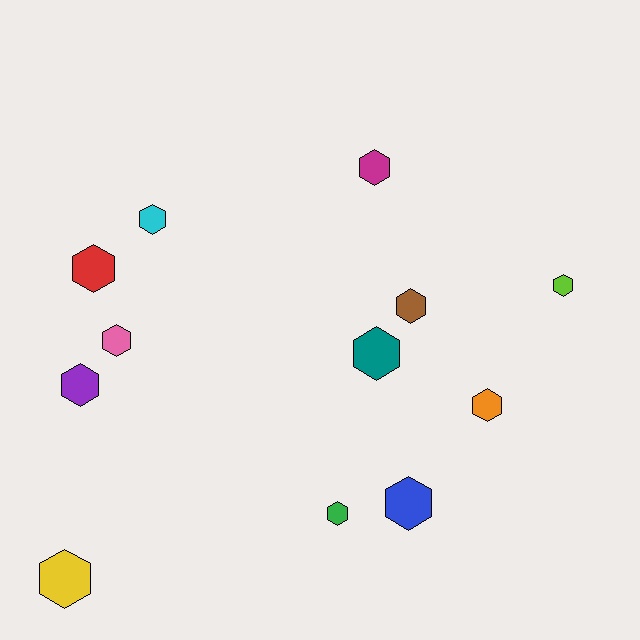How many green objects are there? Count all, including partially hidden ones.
There is 1 green object.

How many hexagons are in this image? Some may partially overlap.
There are 12 hexagons.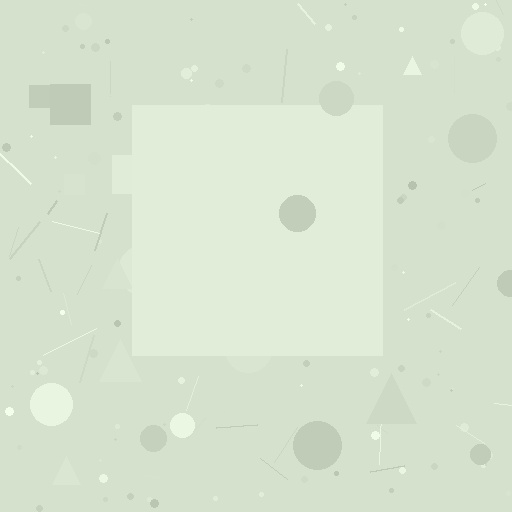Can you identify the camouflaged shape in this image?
The camouflaged shape is a square.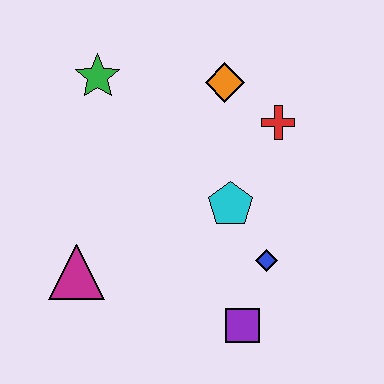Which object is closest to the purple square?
The blue diamond is closest to the purple square.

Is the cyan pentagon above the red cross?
No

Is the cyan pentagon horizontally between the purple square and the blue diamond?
No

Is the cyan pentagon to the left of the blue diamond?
Yes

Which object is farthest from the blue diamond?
The green star is farthest from the blue diamond.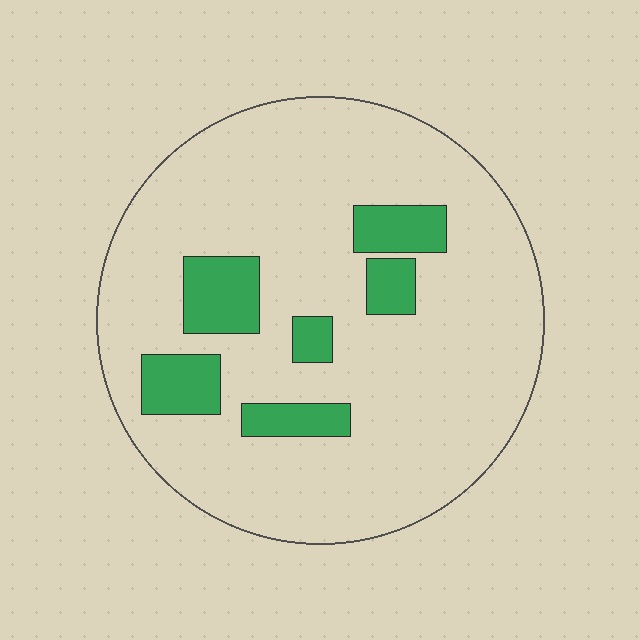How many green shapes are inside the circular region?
6.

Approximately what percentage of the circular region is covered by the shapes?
Approximately 15%.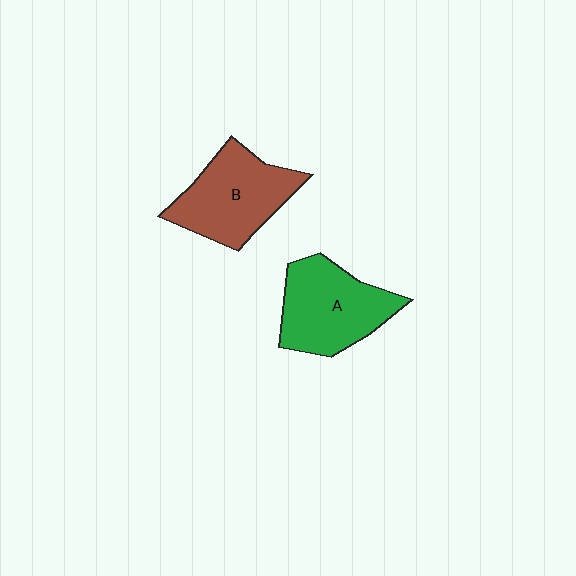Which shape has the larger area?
Shape B (brown).